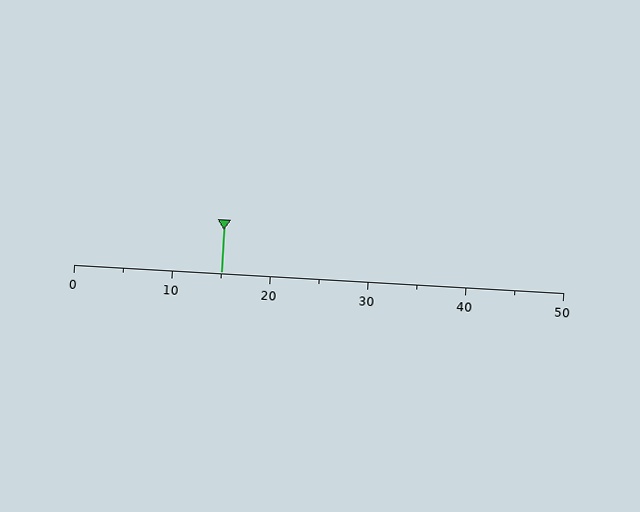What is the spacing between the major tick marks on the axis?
The major ticks are spaced 10 apart.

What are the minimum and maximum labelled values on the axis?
The axis runs from 0 to 50.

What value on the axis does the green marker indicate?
The marker indicates approximately 15.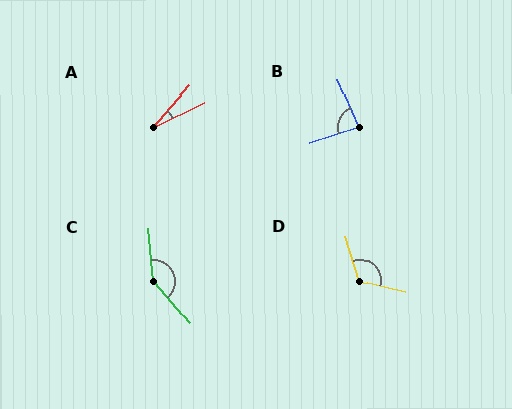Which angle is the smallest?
A, at approximately 22 degrees.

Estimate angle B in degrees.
Approximately 85 degrees.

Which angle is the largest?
C, at approximately 144 degrees.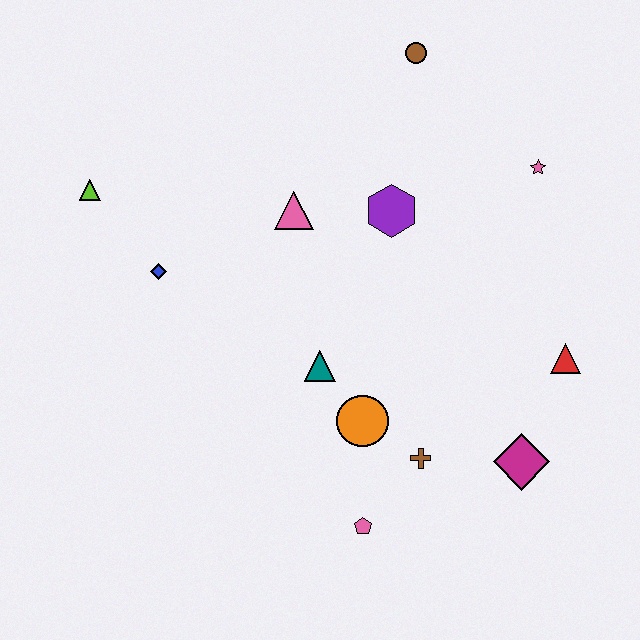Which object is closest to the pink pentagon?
The brown cross is closest to the pink pentagon.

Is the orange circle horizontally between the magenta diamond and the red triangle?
No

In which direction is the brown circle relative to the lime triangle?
The brown circle is to the right of the lime triangle.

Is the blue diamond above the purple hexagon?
No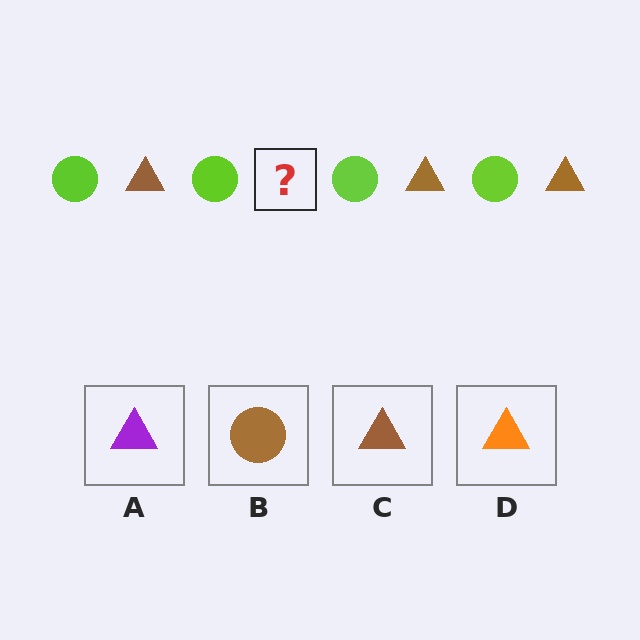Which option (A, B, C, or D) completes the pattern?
C.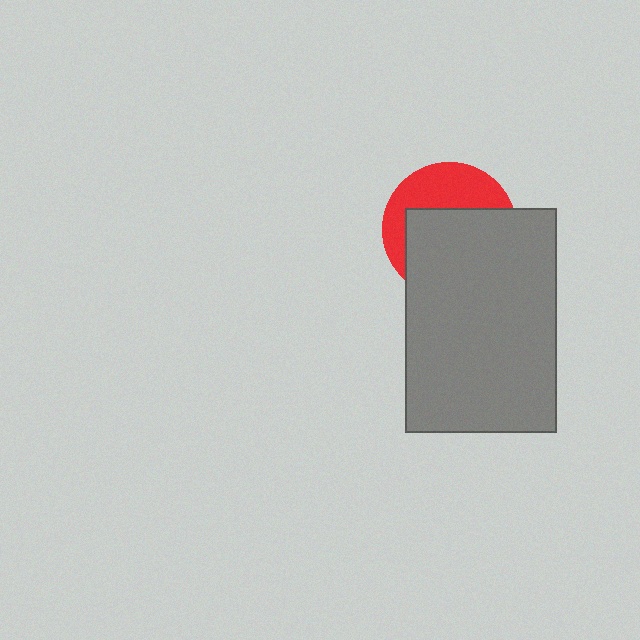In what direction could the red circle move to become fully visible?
The red circle could move up. That would shift it out from behind the gray rectangle entirely.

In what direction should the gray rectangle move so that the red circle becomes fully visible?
The gray rectangle should move down. That is the shortest direction to clear the overlap and leave the red circle fully visible.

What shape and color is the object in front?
The object in front is a gray rectangle.